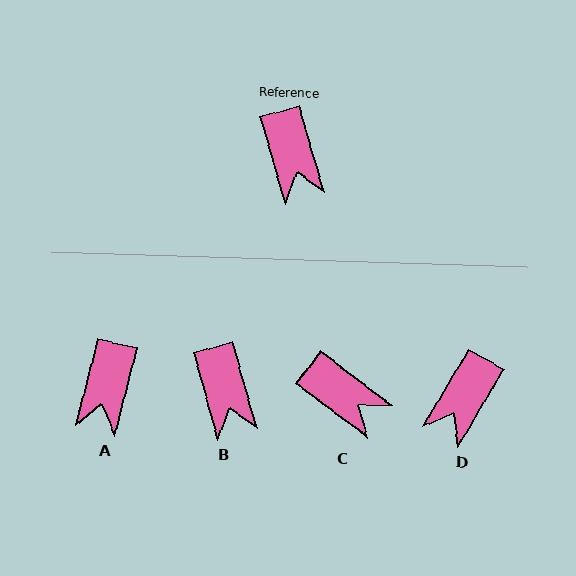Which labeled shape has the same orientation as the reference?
B.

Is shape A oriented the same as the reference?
No, it is off by about 30 degrees.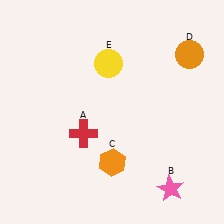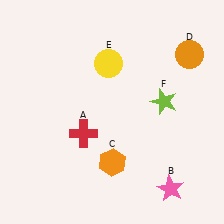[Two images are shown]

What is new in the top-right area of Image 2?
A lime star (F) was added in the top-right area of Image 2.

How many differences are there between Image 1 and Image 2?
There is 1 difference between the two images.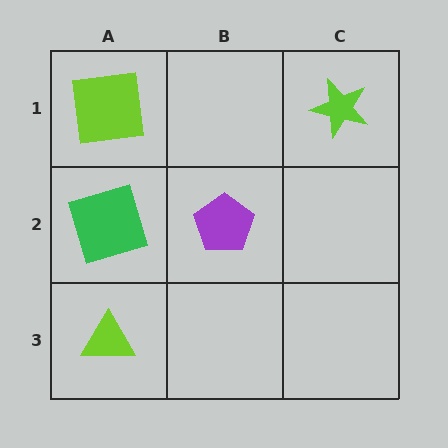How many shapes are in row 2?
2 shapes.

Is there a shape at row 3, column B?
No, that cell is empty.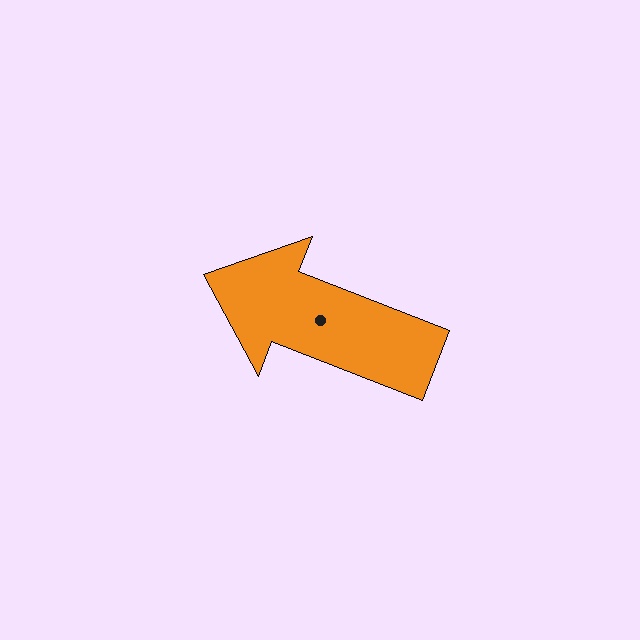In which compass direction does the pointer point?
West.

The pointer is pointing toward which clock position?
Roughly 10 o'clock.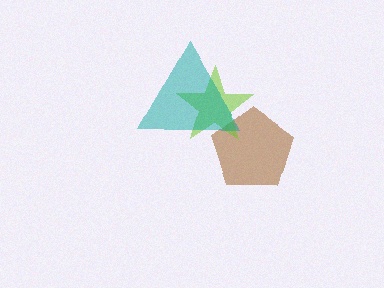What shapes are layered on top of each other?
The layered shapes are: a brown pentagon, a lime star, a teal triangle.